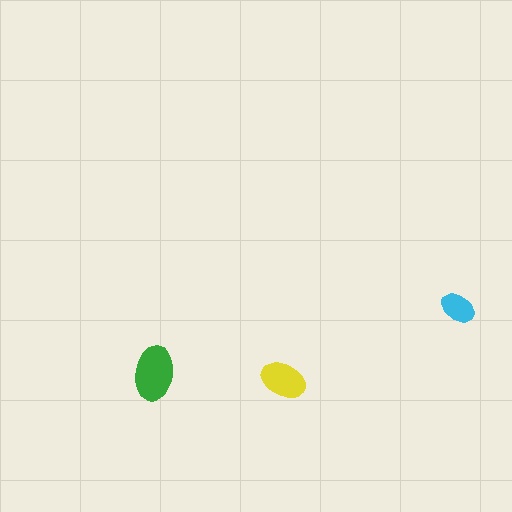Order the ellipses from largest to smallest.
the green one, the yellow one, the cyan one.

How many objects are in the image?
There are 3 objects in the image.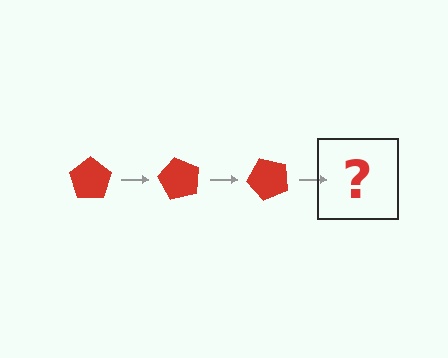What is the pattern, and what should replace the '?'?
The pattern is that the pentagon rotates 60 degrees each step. The '?' should be a red pentagon rotated 180 degrees.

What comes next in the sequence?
The next element should be a red pentagon rotated 180 degrees.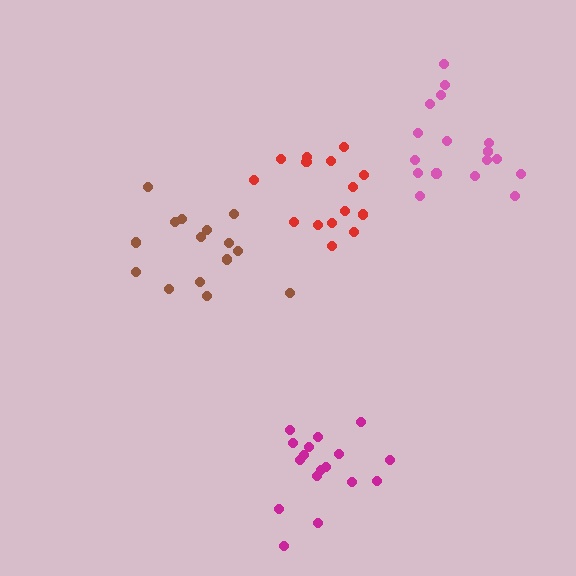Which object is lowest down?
The magenta cluster is bottommost.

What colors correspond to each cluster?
The clusters are colored: brown, magenta, pink, red.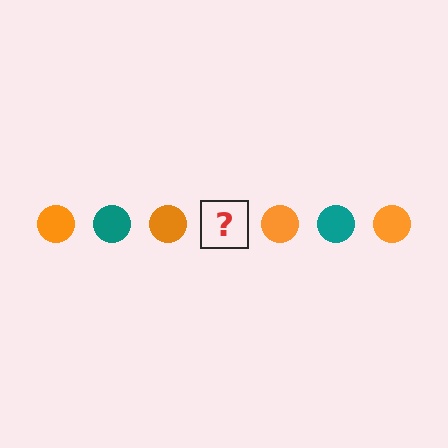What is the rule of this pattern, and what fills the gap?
The rule is that the pattern cycles through orange, teal circles. The gap should be filled with a teal circle.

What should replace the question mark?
The question mark should be replaced with a teal circle.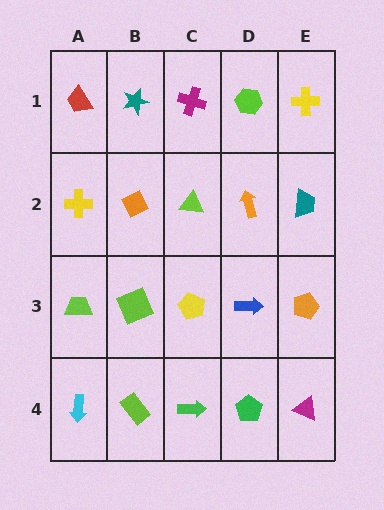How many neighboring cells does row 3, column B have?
4.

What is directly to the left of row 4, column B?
A cyan arrow.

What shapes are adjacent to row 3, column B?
An orange diamond (row 2, column B), a lime rectangle (row 4, column B), a lime trapezoid (row 3, column A), a yellow pentagon (row 3, column C).